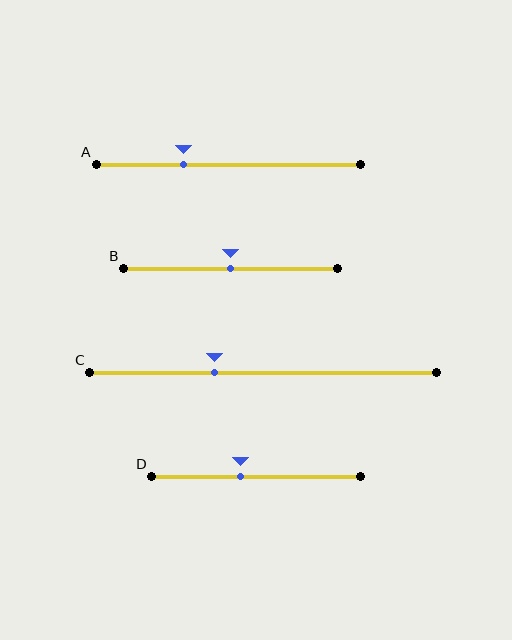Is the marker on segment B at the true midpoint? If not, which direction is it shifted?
Yes, the marker on segment B is at the true midpoint.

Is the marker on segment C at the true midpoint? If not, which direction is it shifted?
No, the marker on segment C is shifted to the left by about 14% of the segment length.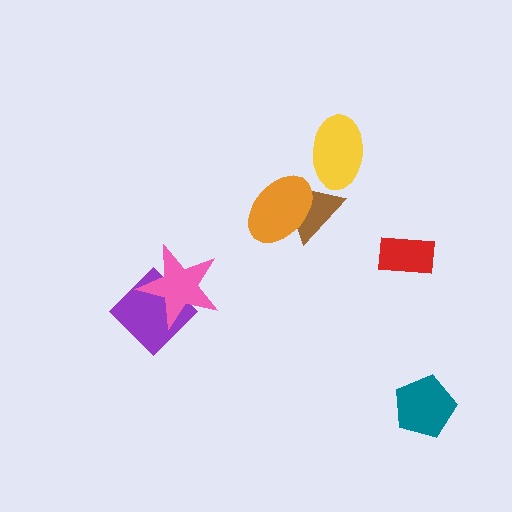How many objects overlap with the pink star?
1 object overlaps with the pink star.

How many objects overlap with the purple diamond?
1 object overlaps with the purple diamond.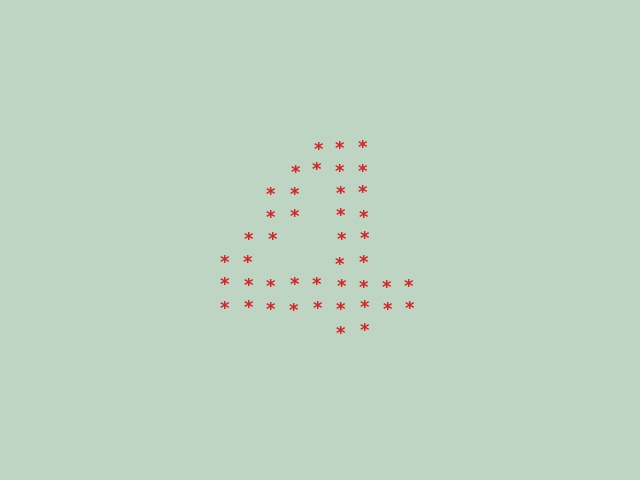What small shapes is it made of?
It is made of small asterisks.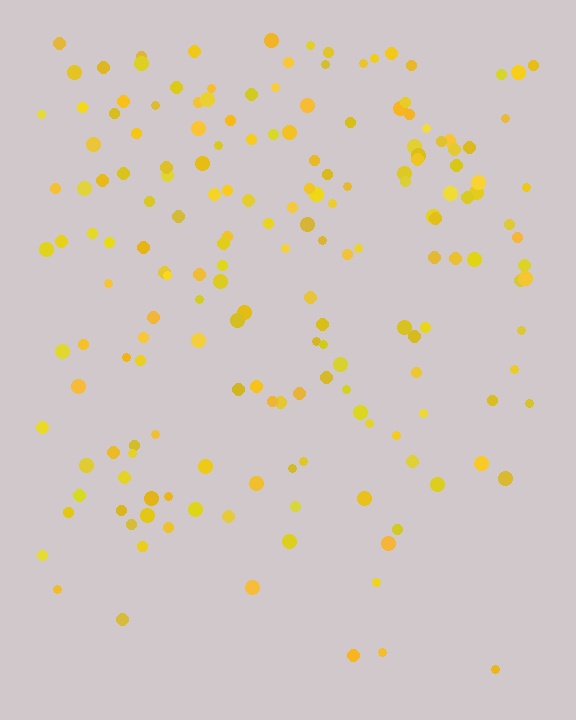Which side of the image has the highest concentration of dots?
The top.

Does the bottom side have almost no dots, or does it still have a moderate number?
Still a moderate number, just noticeably fewer than the top.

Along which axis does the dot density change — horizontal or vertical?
Vertical.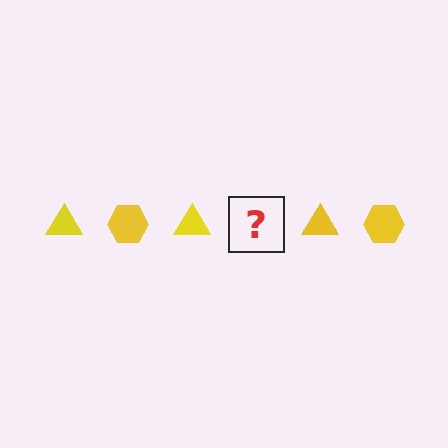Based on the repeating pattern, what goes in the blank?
The blank should be a yellow hexagon.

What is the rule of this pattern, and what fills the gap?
The rule is that the pattern cycles through triangle, hexagon shapes in yellow. The gap should be filled with a yellow hexagon.